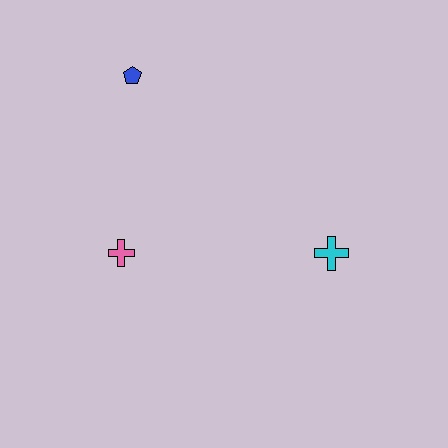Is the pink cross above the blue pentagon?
No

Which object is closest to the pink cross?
The blue pentagon is closest to the pink cross.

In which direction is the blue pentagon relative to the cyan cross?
The blue pentagon is to the left of the cyan cross.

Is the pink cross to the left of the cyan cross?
Yes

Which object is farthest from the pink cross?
The cyan cross is farthest from the pink cross.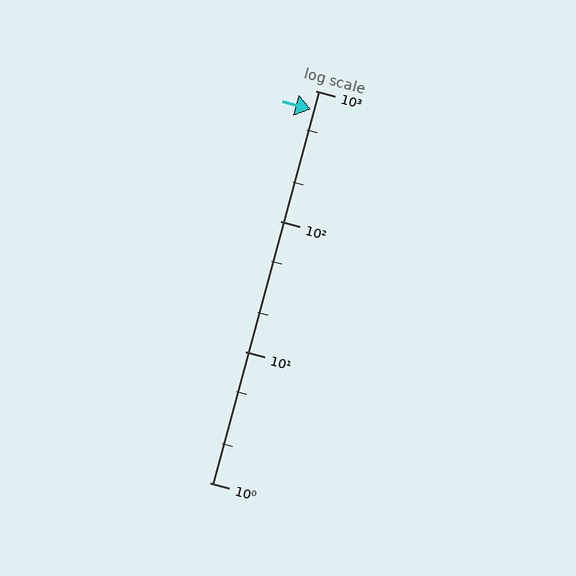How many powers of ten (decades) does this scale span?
The scale spans 3 decades, from 1 to 1000.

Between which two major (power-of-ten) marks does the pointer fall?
The pointer is between 100 and 1000.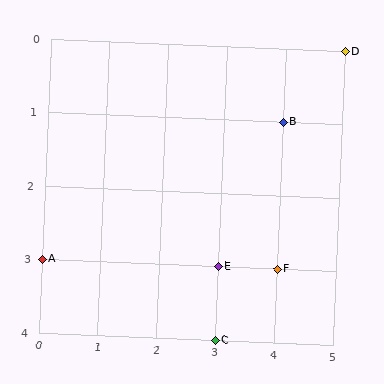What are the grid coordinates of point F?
Point F is at grid coordinates (4, 3).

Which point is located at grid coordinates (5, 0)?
Point D is at (5, 0).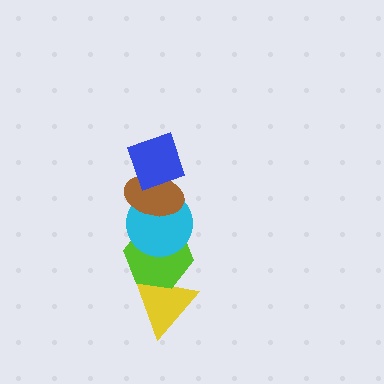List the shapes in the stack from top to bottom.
From top to bottom: the blue square, the brown ellipse, the cyan circle, the lime hexagon, the yellow triangle.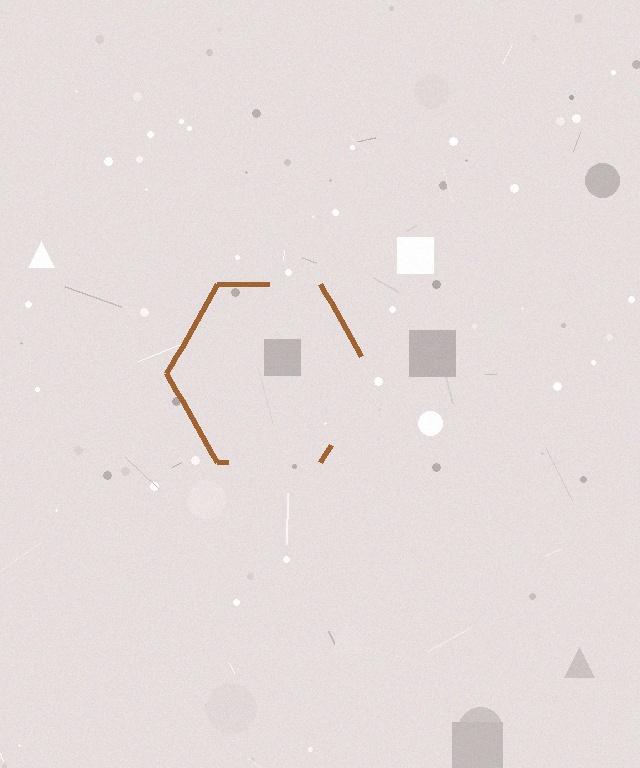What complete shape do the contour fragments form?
The contour fragments form a hexagon.